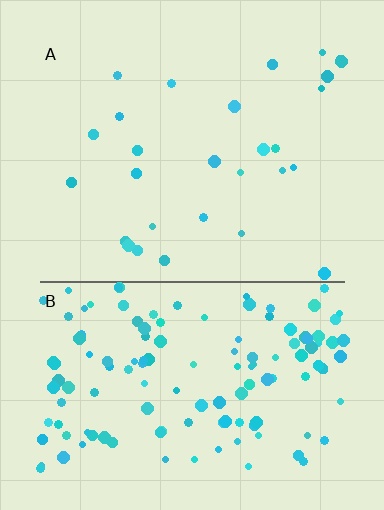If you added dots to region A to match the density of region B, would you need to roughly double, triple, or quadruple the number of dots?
Approximately quadruple.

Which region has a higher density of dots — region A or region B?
B (the bottom).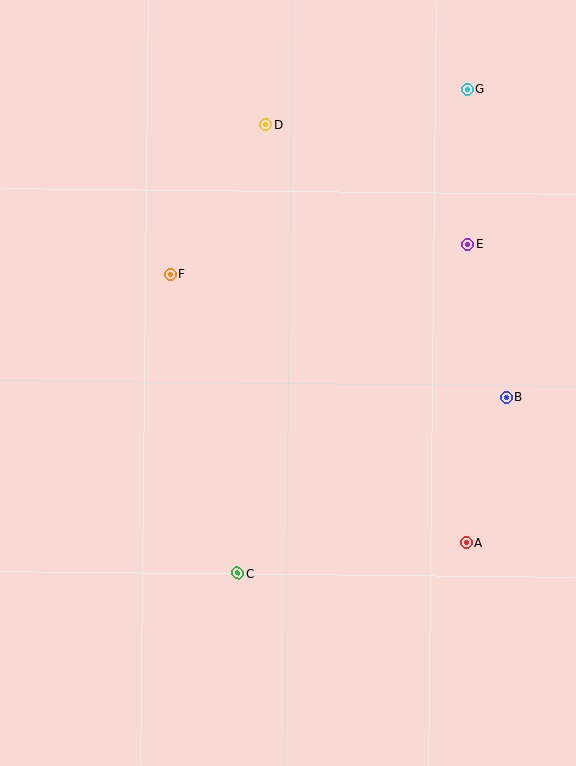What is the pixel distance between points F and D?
The distance between F and D is 177 pixels.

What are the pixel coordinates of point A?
Point A is at (467, 542).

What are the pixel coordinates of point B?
Point B is at (506, 397).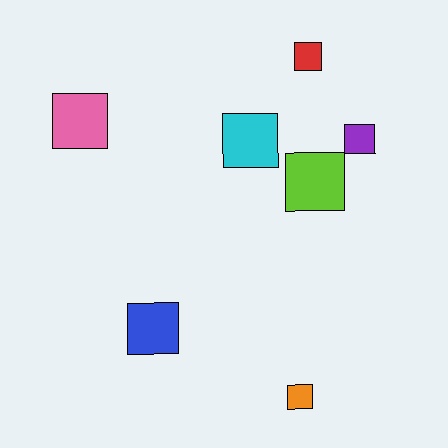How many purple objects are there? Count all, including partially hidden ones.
There is 1 purple object.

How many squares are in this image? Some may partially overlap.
There are 7 squares.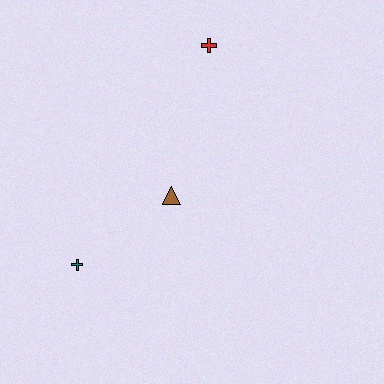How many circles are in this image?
There are no circles.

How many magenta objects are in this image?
There are no magenta objects.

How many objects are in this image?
There are 3 objects.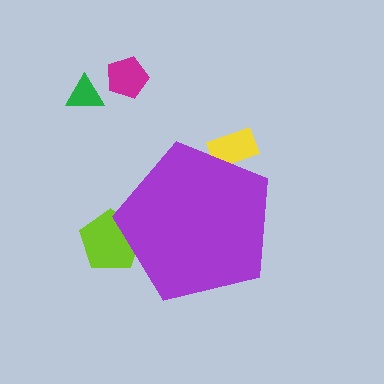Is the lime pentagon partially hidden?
Yes, the lime pentagon is partially hidden behind the purple pentagon.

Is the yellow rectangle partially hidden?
Yes, the yellow rectangle is partially hidden behind the purple pentagon.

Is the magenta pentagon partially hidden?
No, the magenta pentagon is fully visible.